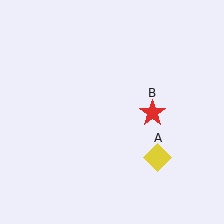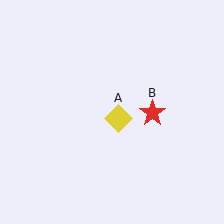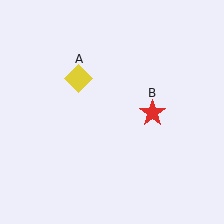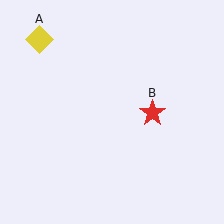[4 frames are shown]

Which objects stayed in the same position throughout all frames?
Red star (object B) remained stationary.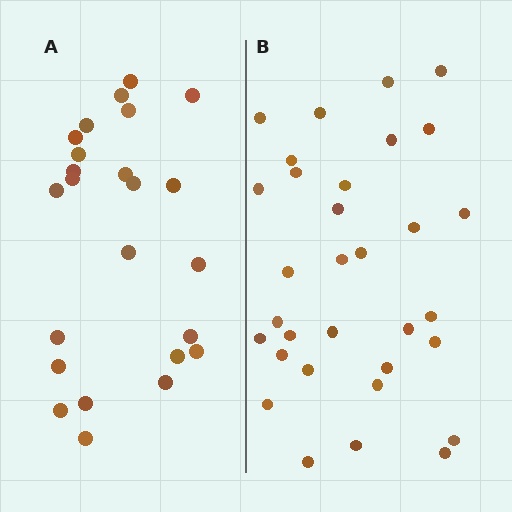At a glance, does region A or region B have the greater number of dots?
Region B (the right region) has more dots.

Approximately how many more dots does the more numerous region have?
Region B has roughly 8 or so more dots than region A.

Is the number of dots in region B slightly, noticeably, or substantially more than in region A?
Region B has noticeably more, but not dramatically so. The ratio is roughly 1.3 to 1.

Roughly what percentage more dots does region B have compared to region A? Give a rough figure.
About 35% more.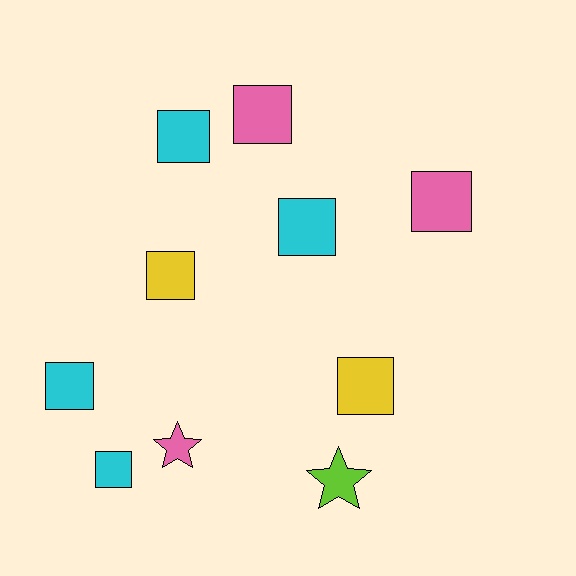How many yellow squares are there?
There are 2 yellow squares.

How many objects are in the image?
There are 10 objects.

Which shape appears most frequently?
Square, with 8 objects.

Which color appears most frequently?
Cyan, with 4 objects.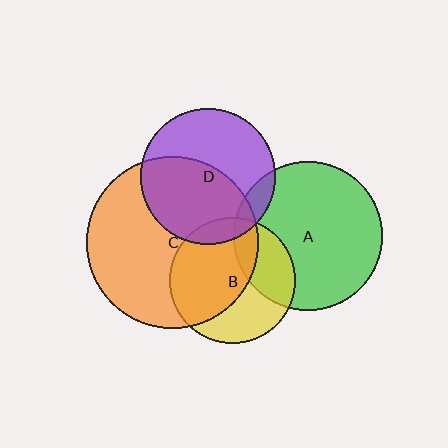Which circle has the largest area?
Circle C (orange).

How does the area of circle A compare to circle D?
Approximately 1.2 times.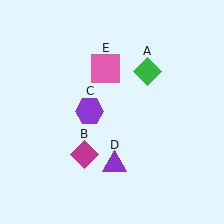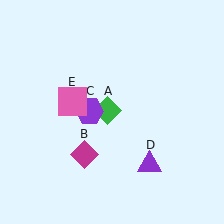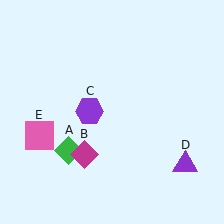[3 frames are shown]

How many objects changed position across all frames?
3 objects changed position: green diamond (object A), purple triangle (object D), pink square (object E).